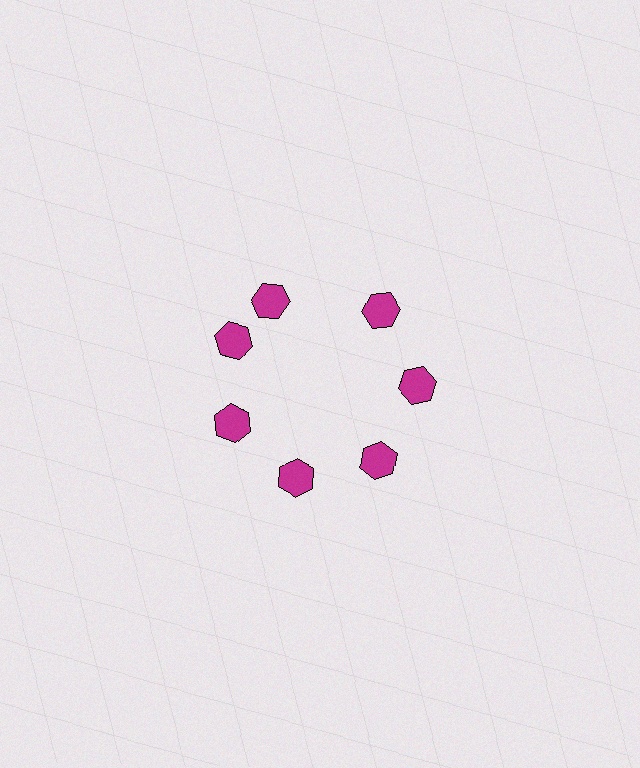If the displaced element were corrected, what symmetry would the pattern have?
It would have 7-fold rotational symmetry — the pattern would map onto itself every 51 degrees.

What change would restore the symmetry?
The symmetry would be restored by rotating it back into even spacing with its neighbors so that all 7 hexagons sit at equal angles and equal distance from the center.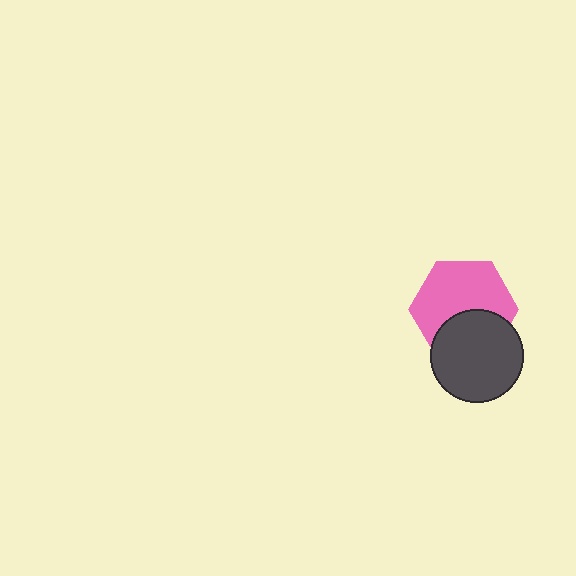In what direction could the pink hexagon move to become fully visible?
The pink hexagon could move up. That would shift it out from behind the dark gray circle entirely.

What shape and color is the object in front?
The object in front is a dark gray circle.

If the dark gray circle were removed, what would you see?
You would see the complete pink hexagon.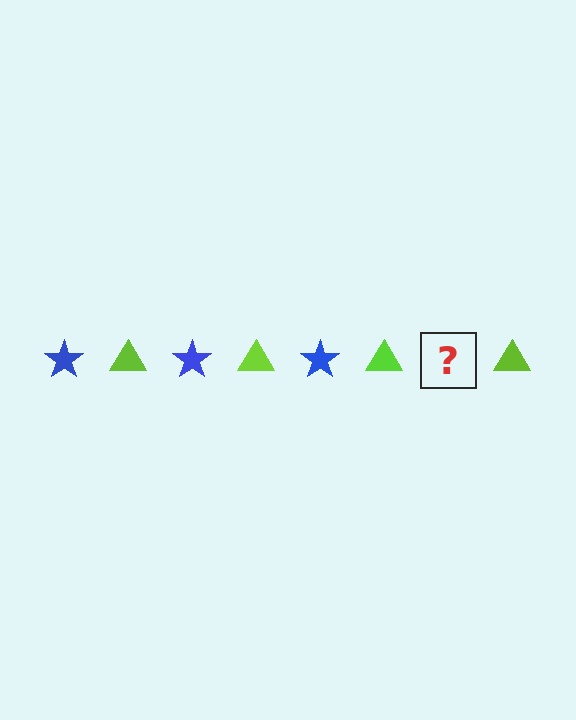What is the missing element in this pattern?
The missing element is a blue star.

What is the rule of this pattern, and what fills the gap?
The rule is that the pattern alternates between blue star and lime triangle. The gap should be filled with a blue star.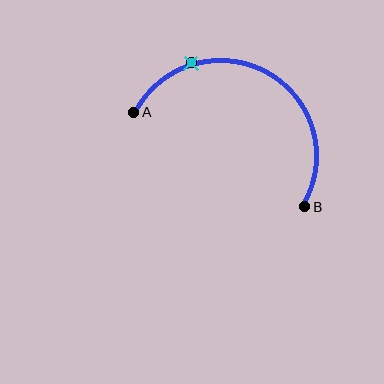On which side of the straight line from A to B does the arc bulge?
The arc bulges above the straight line connecting A and B.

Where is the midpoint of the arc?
The arc midpoint is the point on the curve farthest from the straight line joining A and B. It sits above that line.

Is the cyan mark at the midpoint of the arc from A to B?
No. The cyan mark lies on the arc but is closer to endpoint A. The arc midpoint would be at the point on the curve equidistant along the arc from both A and B.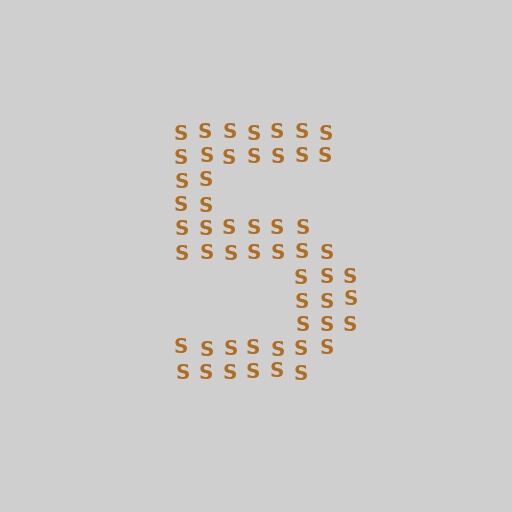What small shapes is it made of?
It is made of small letter S's.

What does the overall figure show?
The overall figure shows the digit 5.